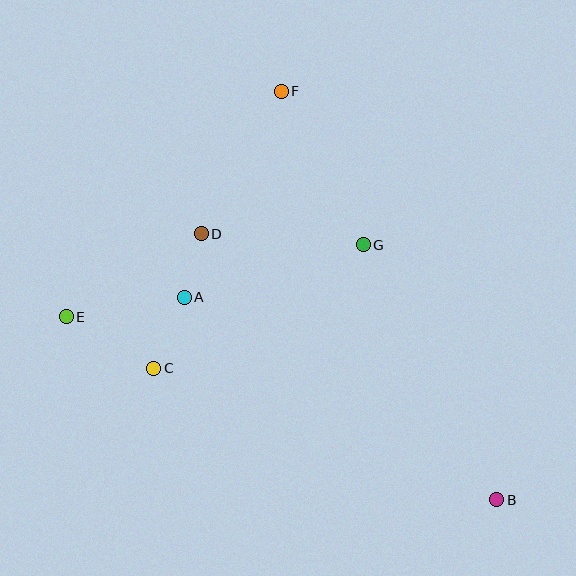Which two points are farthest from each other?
Points B and E are farthest from each other.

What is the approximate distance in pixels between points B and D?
The distance between B and D is approximately 398 pixels.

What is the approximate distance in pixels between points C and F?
The distance between C and F is approximately 305 pixels.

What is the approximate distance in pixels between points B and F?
The distance between B and F is approximately 462 pixels.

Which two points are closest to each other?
Points A and D are closest to each other.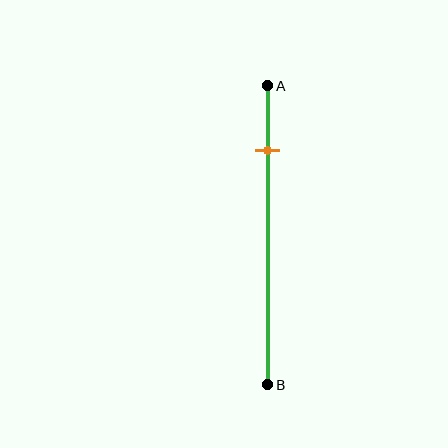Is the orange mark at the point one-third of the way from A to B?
No, the mark is at about 20% from A, not at the 33% one-third point.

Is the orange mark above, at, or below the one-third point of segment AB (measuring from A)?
The orange mark is above the one-third point of segment AB.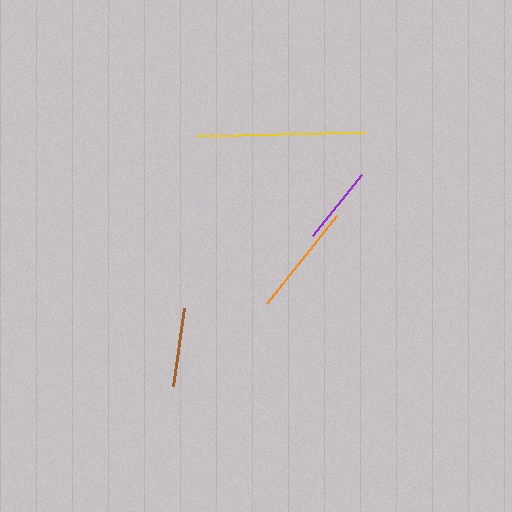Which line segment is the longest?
The yellow line is the longest at approximately 167 pixels.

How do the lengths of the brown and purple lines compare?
The brown and purple lines are approximately the same length.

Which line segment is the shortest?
The purple line is the shortest at approximately 78 pixels.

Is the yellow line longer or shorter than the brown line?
The yellow line is longer than the brown line.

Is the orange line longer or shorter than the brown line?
The orange line is longer than the brown line.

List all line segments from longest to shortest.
From longest to shortest: yellow, orange, brown, purple.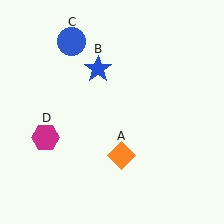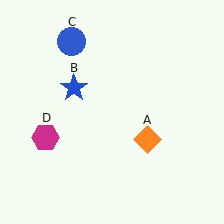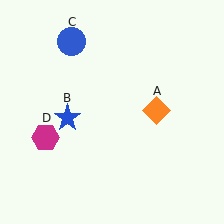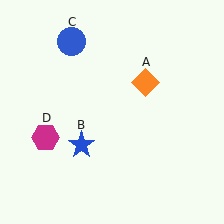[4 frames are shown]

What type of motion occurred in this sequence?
The orange diamond (object A), blue star (object B) rotated counterclockwise around the center of the scene.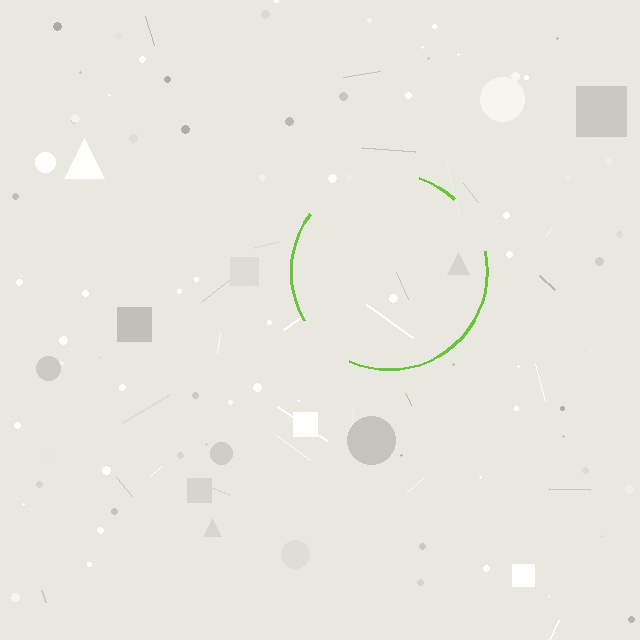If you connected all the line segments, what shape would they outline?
They would outline a circle.